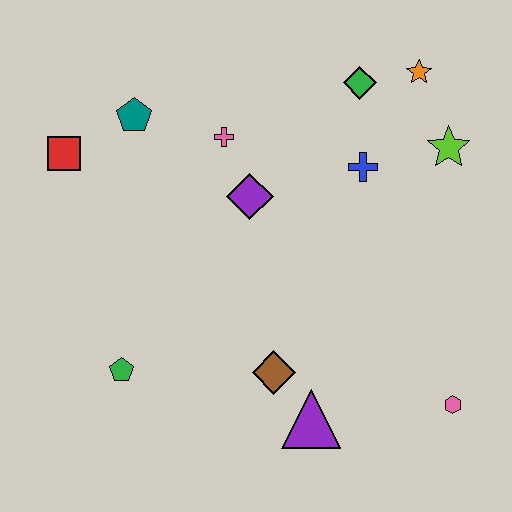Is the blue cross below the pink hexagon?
No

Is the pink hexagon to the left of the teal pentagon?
No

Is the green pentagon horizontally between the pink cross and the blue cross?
No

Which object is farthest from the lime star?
The green pentagon is farthest from the lime star.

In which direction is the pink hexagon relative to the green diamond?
The pink hexagon is below the green diamond.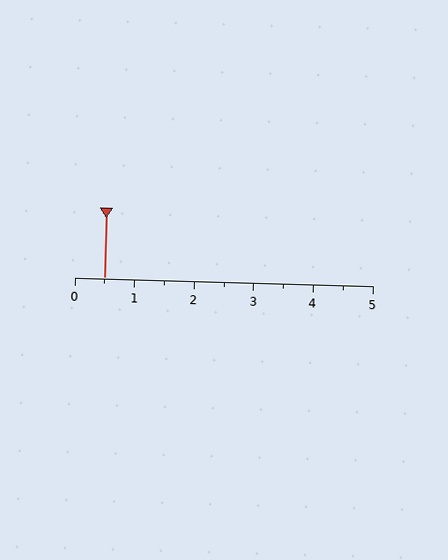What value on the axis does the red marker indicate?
The marker indicates approximately 0.5.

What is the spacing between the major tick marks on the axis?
The major ticks are spaced 1 apart.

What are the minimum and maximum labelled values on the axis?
The axis runs from 0 to 5.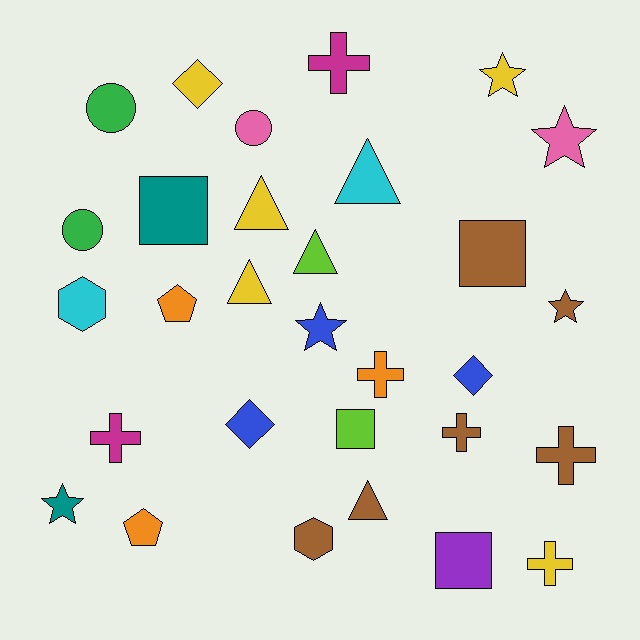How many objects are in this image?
There are 30 objects.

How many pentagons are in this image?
There are 2 pentagons.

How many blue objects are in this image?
There are 3 blue objects.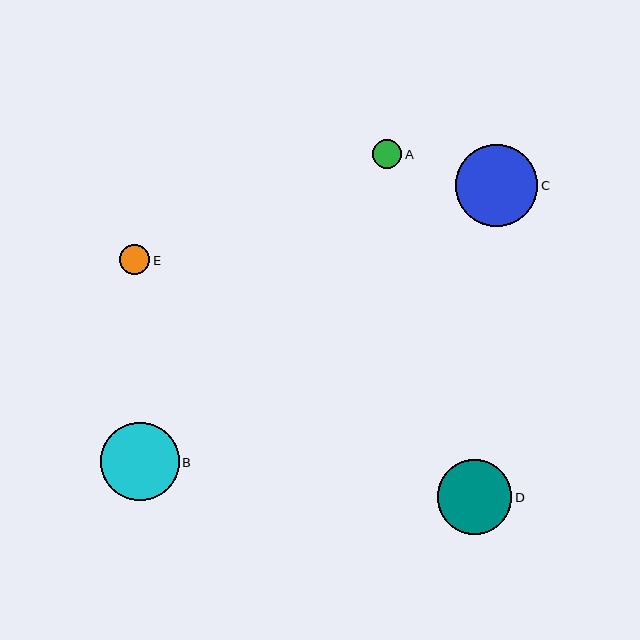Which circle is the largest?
Circle C is the largest with a size of approximately 82 pixels.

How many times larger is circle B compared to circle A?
Circle B is approximately 2.7 times the size of circle A.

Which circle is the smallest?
Circle A is the smallest with a size of approximately 29 pixels.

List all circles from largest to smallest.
From largest to smallest: C, B, D, E, A.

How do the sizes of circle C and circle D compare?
Circle C and circle D are approximately the same size.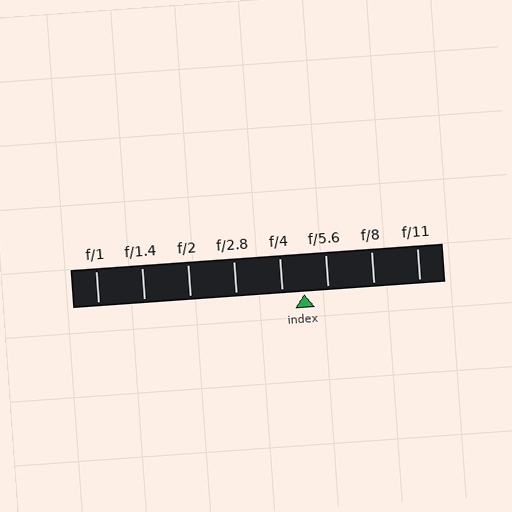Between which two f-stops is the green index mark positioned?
The index mark is between f/4 and f/5.6.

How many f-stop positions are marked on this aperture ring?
There are 8 f-stop positions marked.